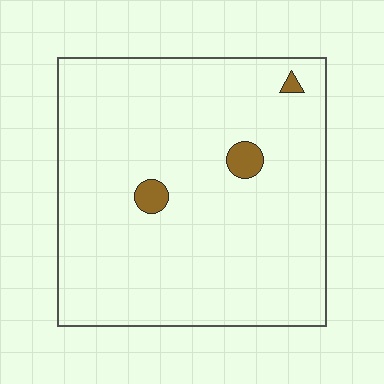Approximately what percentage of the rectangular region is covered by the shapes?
Approximately 5%.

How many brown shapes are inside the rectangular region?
3.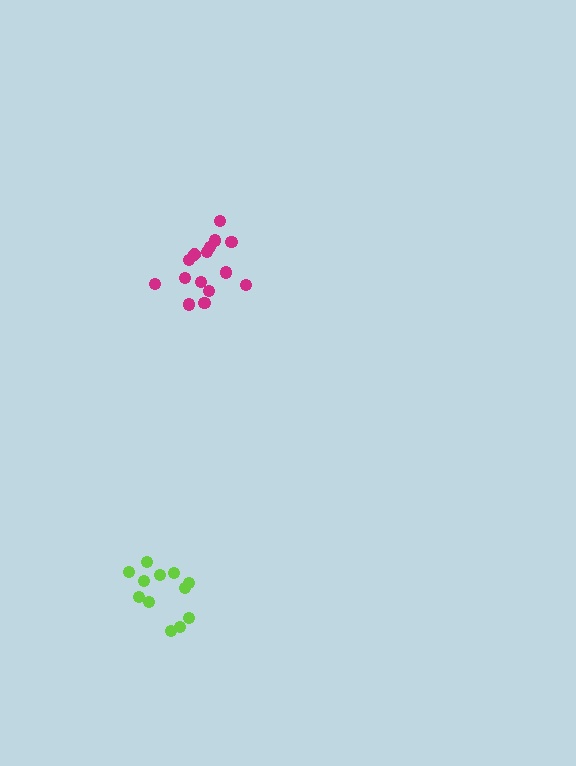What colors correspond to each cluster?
The clusters are colored: lime, magenta.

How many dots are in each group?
Group 1: 12 dots, Group 2: 15 dots (27 total).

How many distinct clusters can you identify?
There are 2 distinct clusters.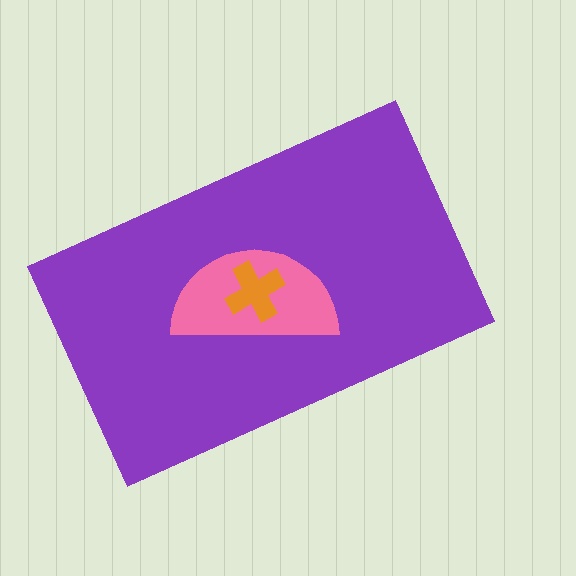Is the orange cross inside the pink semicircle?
Yes.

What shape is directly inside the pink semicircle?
The orange cross.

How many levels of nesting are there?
3.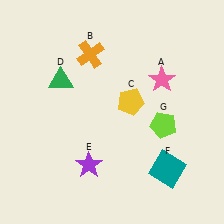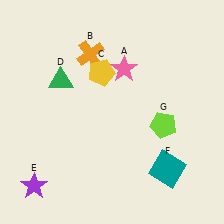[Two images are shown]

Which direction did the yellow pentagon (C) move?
The yellow pentagon (C) moved left.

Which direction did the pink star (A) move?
The pink star (A) moved left.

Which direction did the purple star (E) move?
The purple star (E) moved left.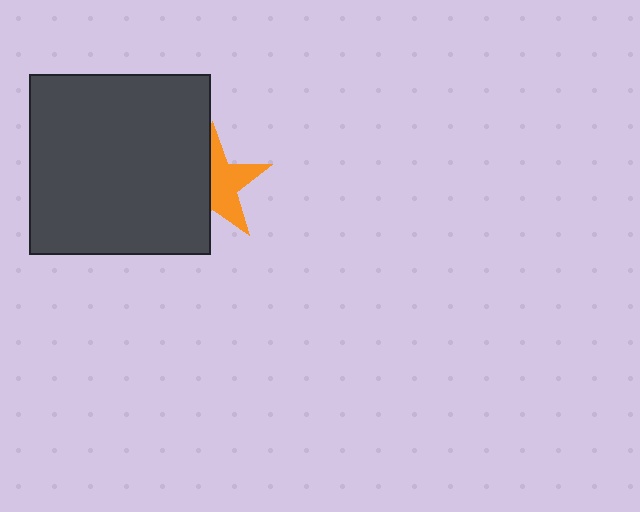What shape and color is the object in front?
The object in front is a dark gray square.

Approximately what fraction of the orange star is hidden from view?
Roughly 48% of the orange star is hidden behind the dark gray square.